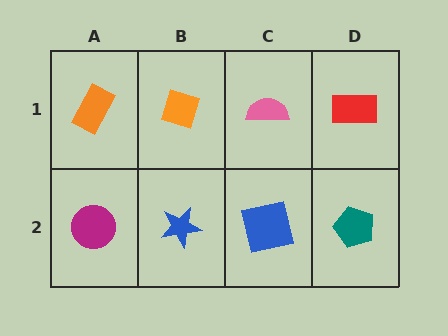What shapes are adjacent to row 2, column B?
An orange diamond (row 1, column B), a magenta circle (row 2, column A), a blue square (row 2, column C).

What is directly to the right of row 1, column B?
A pink semicircle.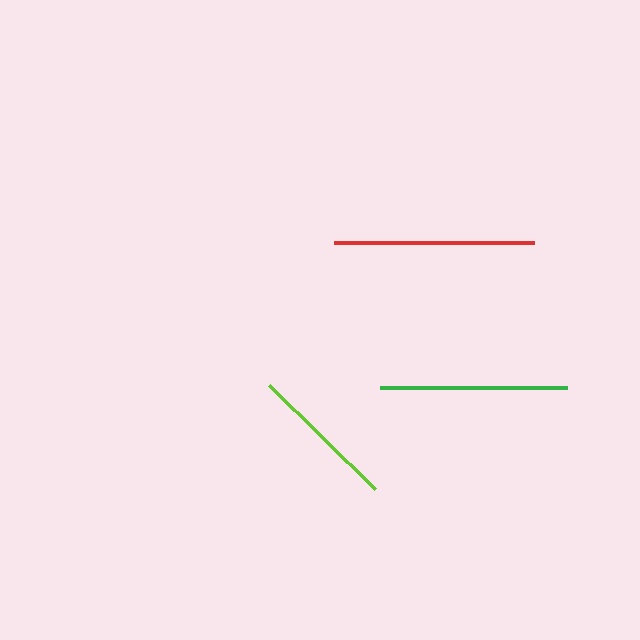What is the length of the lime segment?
The lime segment is approximately 148 pixels long.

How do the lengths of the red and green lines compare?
The red and green lines are approximately the same length.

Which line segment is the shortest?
The lime line is the shortest at approximately 148 pixels.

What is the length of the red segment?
The red segment is approximately 200 pixels long.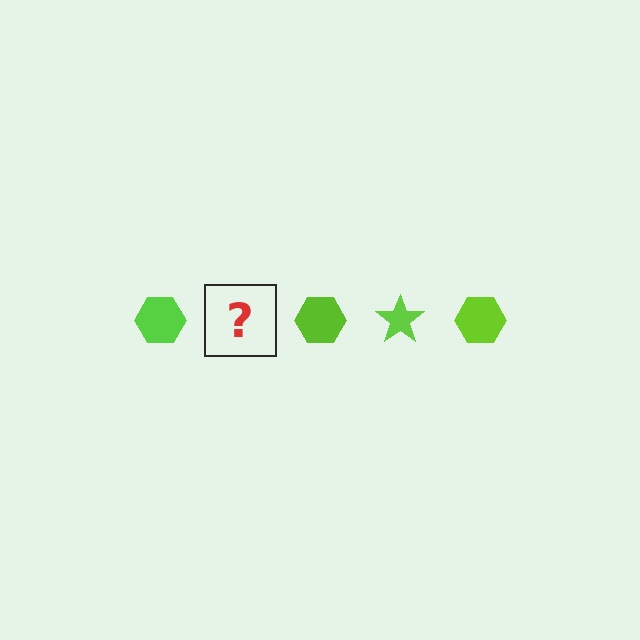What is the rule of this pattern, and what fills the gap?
The rule is that the pattern cycles through hexagon, star shapes in lime. The gap should be filled with a lime star.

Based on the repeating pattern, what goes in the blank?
The blank should be a lime star.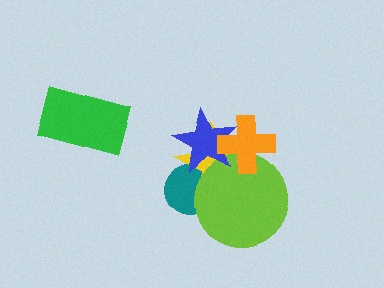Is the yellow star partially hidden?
Yes, it is partially covered by another shape.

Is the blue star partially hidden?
Yes, it is partially covered by another shape.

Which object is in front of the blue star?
The orange cross is in front of the blue star.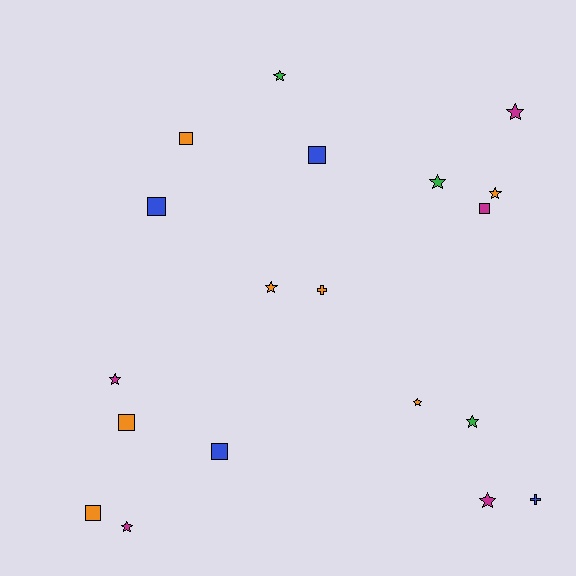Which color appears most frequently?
Orange, with 7 objects.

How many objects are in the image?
There are 19 objects.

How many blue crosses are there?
There is 1 blue cross.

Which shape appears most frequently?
Star, with 10 objects.